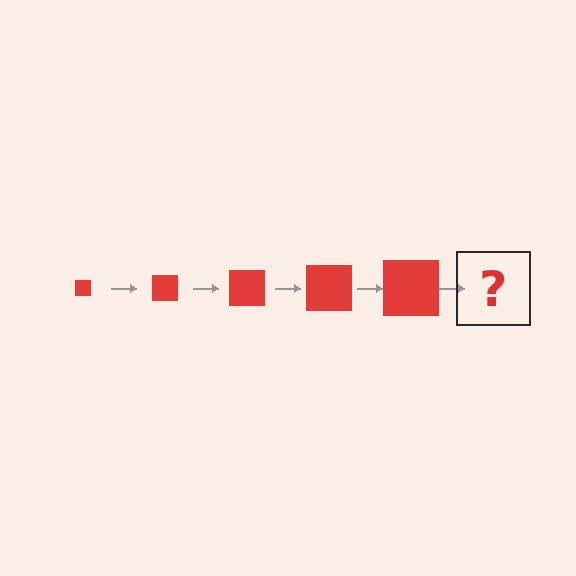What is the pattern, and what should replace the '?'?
The pattern is that the square gets progressively larger each step. The '?' should be a red square, larger than the previous one.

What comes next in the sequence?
The next element should be a red square, larger than the previous one.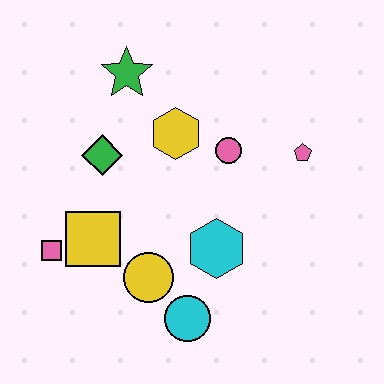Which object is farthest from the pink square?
The pink pentagon is farthest from the pink square.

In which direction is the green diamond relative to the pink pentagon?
The green diamond is to the left of the pink pentagon.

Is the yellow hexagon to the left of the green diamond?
No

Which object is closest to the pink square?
The yellow square is closest to the pink square.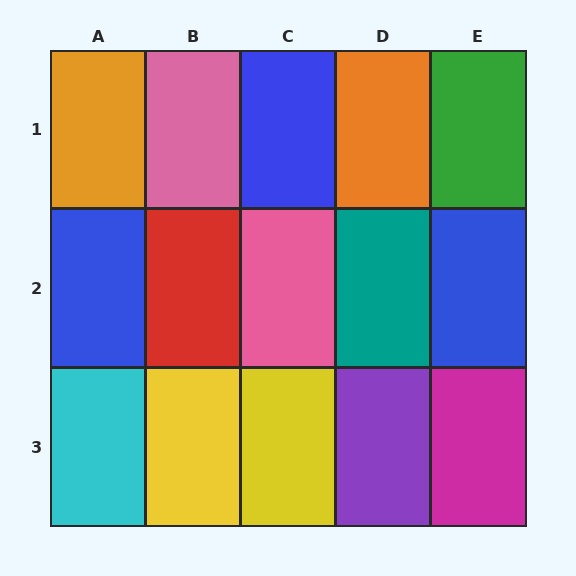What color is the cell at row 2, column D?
Teal.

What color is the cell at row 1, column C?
Blue.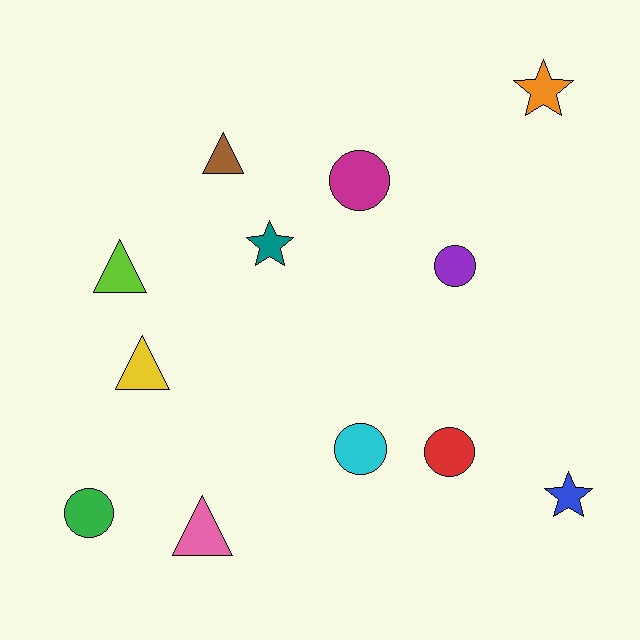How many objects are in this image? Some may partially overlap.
There are 12 objects.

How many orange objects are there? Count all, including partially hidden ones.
There is 1 orange object.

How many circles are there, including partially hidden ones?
There are 5 circles.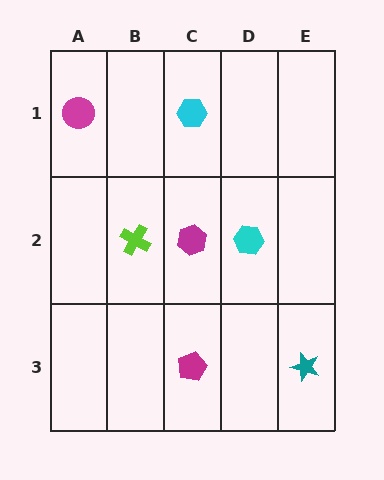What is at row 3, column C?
A magenta pentagon.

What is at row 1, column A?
A magenta circle.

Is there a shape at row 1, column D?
No, that cell is empty.